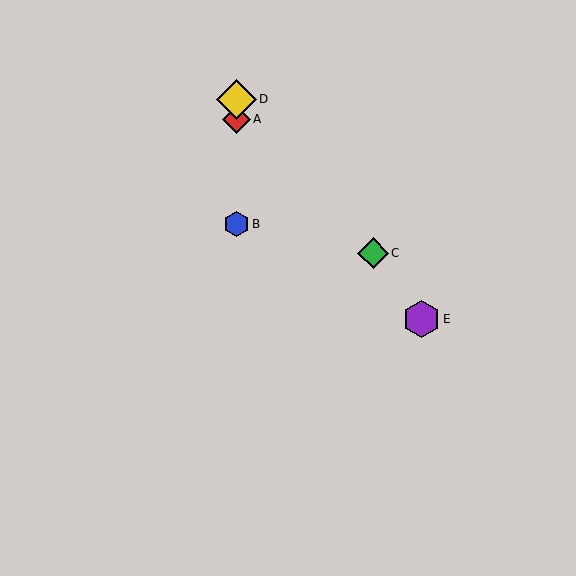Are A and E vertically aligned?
No, A is at x≈236 and E is at x≈421.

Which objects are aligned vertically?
Objects A, B, D are aligned vertically.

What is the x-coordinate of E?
Object E is at x≈421.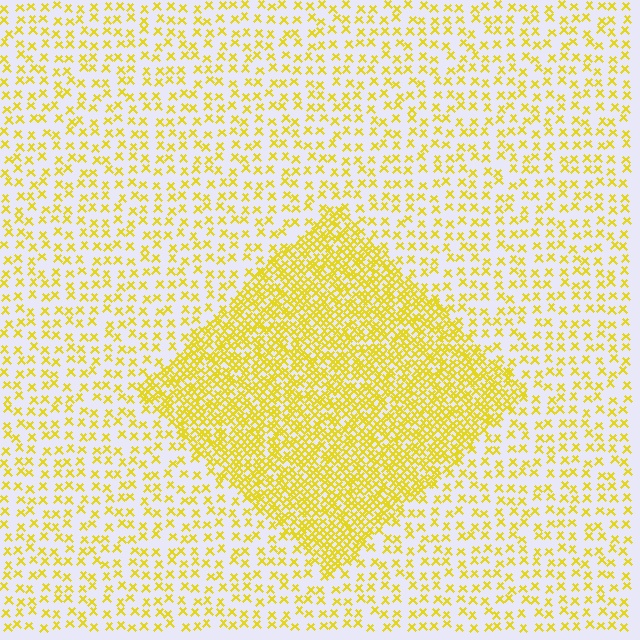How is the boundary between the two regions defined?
The boundary is defined by a change in element density (approximately 2.8x ratio). All elements are the same color, size, and shape.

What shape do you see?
I see a diamond.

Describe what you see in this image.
The image contains small yellow elements arranged at two different densities. A diamond-shaped region is visible where the elements are more densely packed than the surrounding area.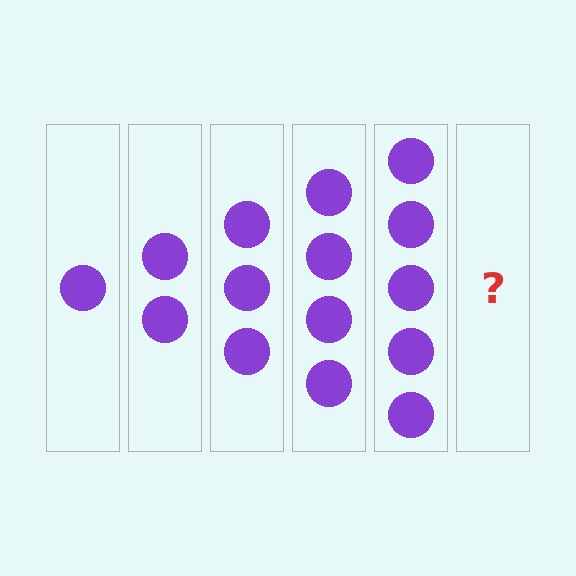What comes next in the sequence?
The next element should be 6 circles.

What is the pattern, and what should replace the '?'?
The pattern is that each step adds one more circle. The '?' should be 6 circles.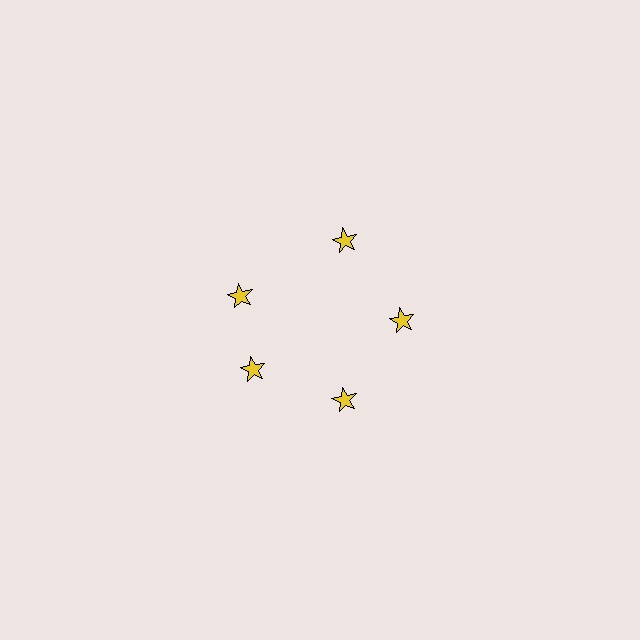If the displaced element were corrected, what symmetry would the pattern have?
It would have 5-fold rotational symmetry — the pattern would map onto itself every 72 degrees.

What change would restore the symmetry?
The symmetry would be restored by rotating it back into even spacing with its neighbors so that all 5 stars sit at equal angles and equal distance from the center.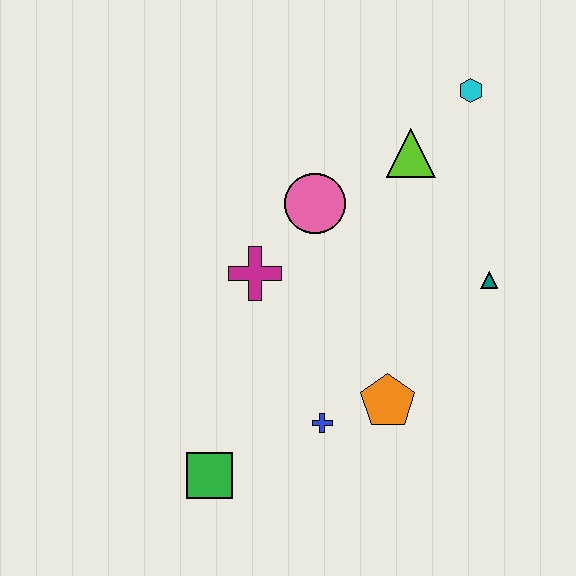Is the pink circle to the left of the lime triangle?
Yes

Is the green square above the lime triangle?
No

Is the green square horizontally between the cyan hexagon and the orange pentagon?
No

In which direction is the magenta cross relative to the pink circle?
The magenta cross is below the pink circle.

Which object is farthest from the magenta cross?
The cyan hexagon is farthest from the magenta cross.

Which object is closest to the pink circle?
The magenta cross is closest to the pink circle.